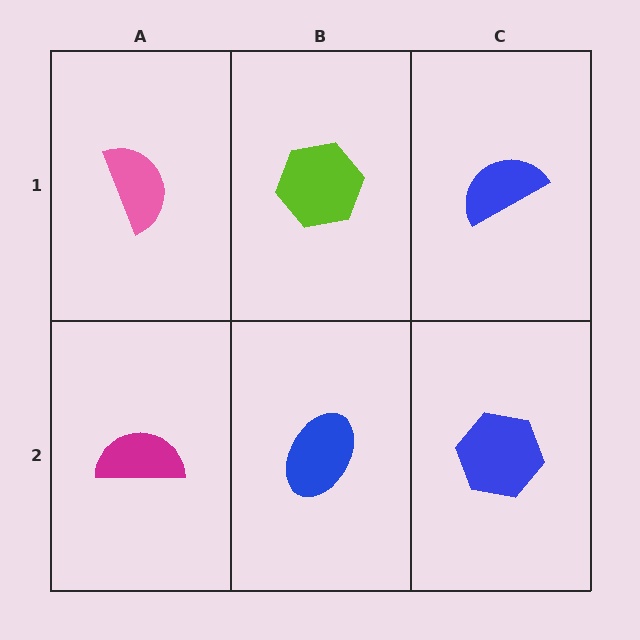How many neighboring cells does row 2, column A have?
2.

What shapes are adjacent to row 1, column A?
A magenta semicircle (row 2, column A), a lime hexagon (row 1, column B).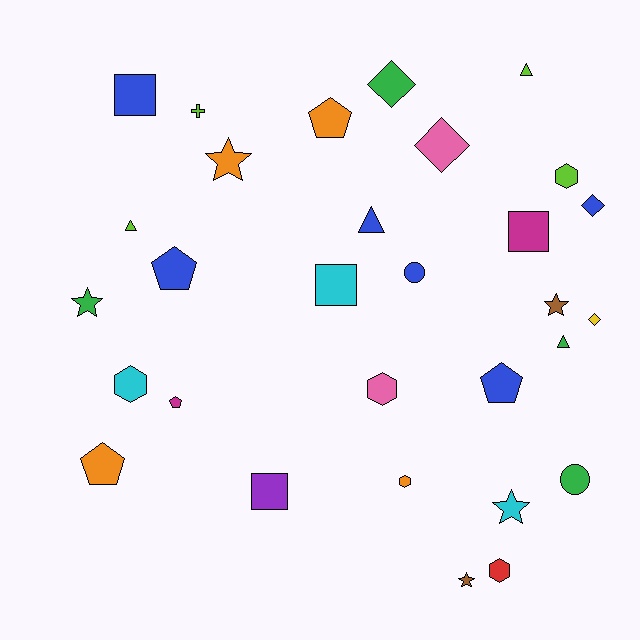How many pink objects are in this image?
There are 2 pink objects.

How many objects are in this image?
There are 30 objects.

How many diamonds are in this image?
There are 4 diamonds.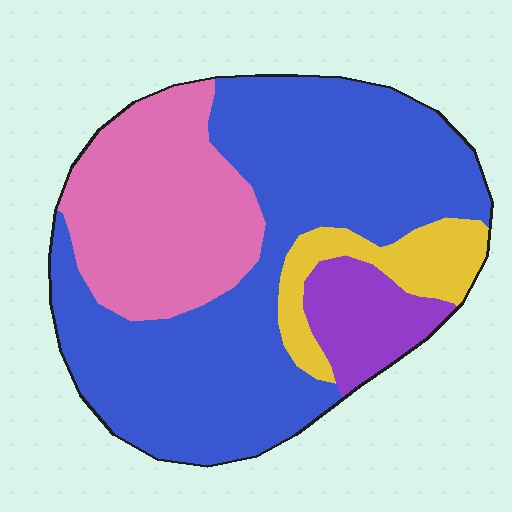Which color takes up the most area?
Blue, at roughly 55%.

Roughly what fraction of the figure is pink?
Pink covers around 25% of the figure.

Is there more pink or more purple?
Pink.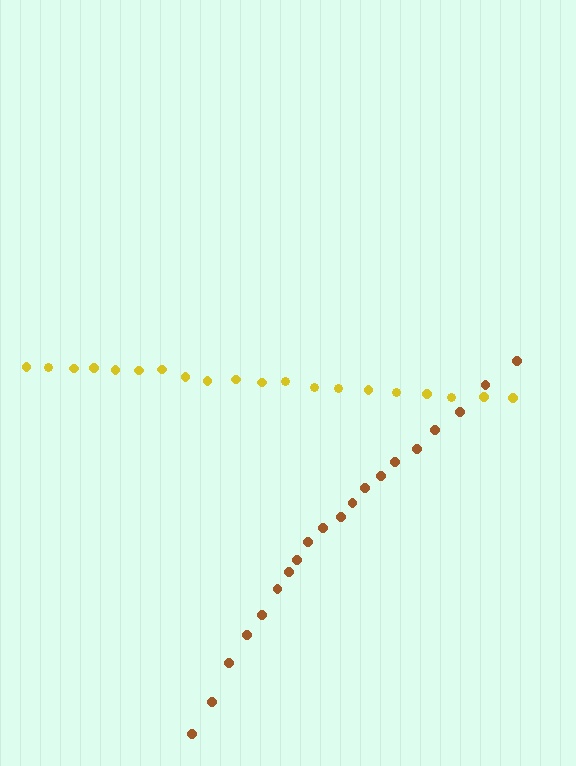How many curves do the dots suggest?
There are 2 distinct paths.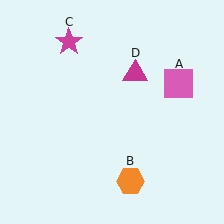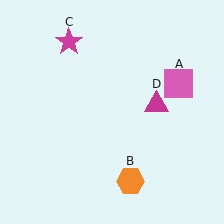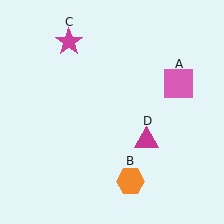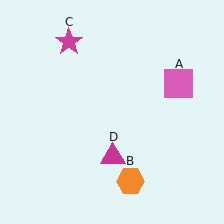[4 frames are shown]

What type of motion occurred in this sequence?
The magenta triangle (object D) rotated clockwise around the center of the scene.